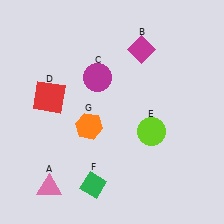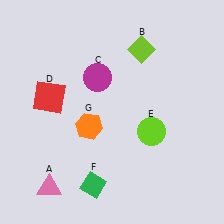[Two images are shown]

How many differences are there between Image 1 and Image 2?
There is 1 difference between the two images.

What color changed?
The diamond (B) changed from magenta in Image 1 to lime in Image 2.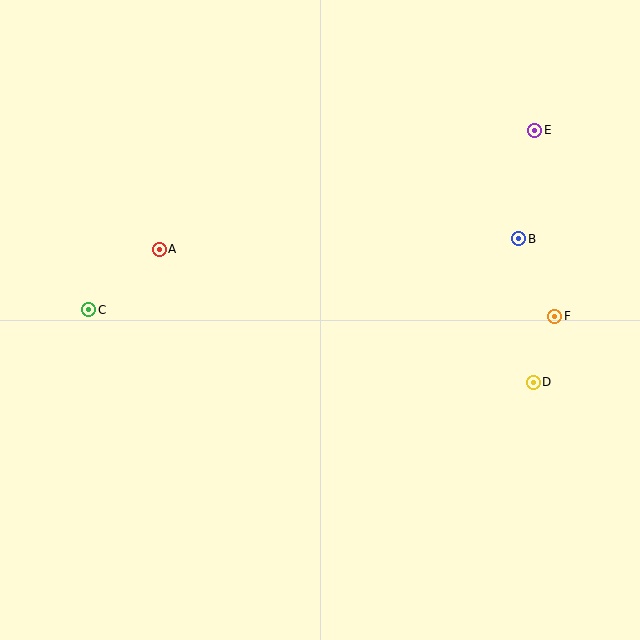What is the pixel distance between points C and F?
The distance between C and F is 466 pixels.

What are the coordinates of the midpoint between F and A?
The midpoint between F and A is at (357, 283).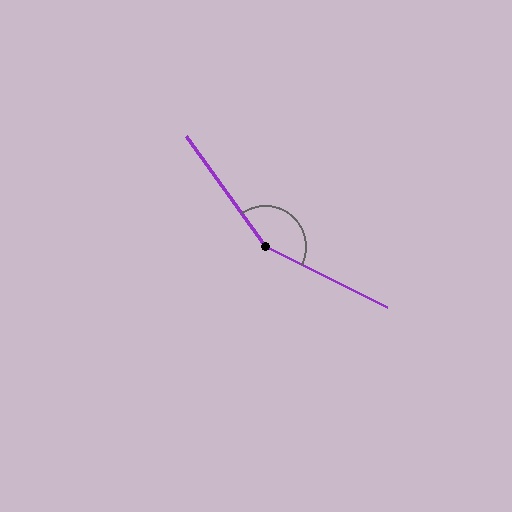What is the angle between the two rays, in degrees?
Approximately 152 degrees.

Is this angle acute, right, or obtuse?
It is obtuse.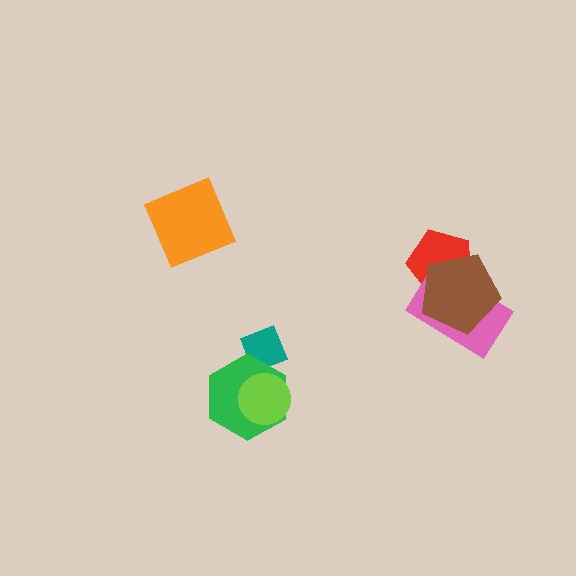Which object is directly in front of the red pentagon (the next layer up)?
The pink rectangle is directly in front of the red pentagon.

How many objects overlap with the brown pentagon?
2 objects overlap with the brown pentagon.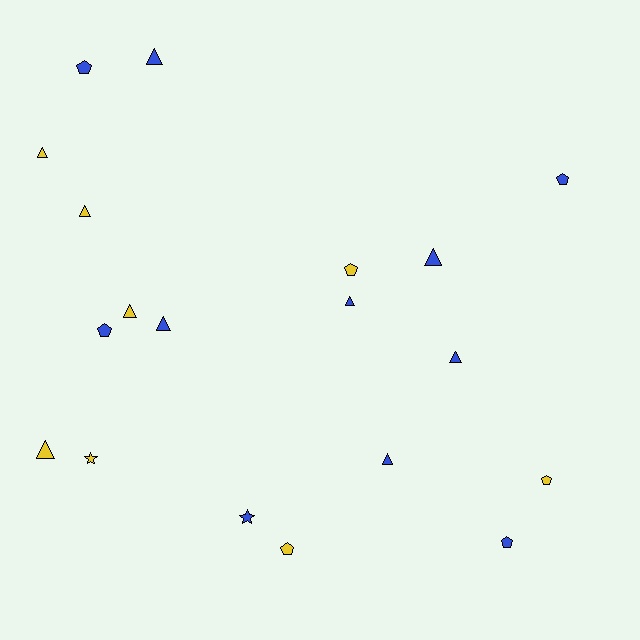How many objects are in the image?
There are 19 objects.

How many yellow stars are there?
There is 1 yellow star.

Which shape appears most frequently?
Triangle, with 10 objects.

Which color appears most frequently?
Blue, with 11 objects.